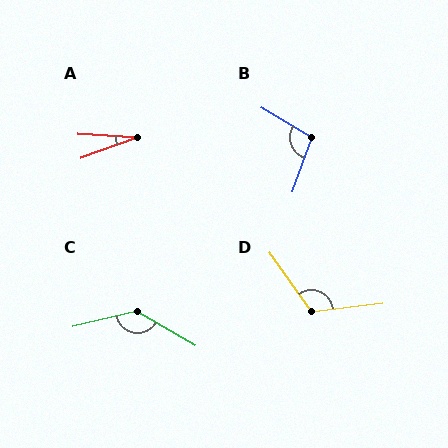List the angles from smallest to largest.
A (24°), B (102°), D (119°), C (137°).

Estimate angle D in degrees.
Approximately 119 degrees.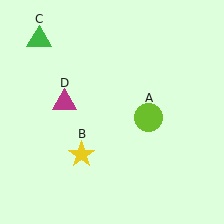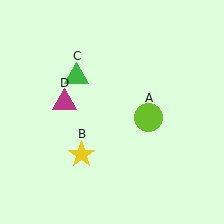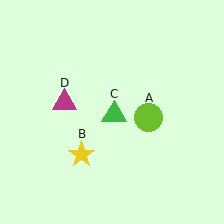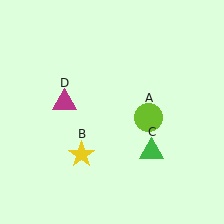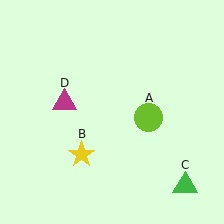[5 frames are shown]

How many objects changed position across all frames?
1 object changed position: green triangle (object C).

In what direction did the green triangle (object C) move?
The green triangle (object C) moved down and to the right.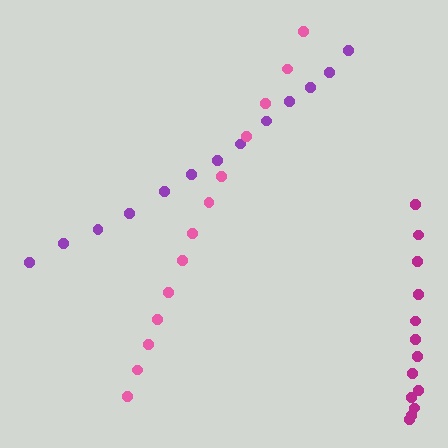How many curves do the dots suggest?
There are 3 distinct paths.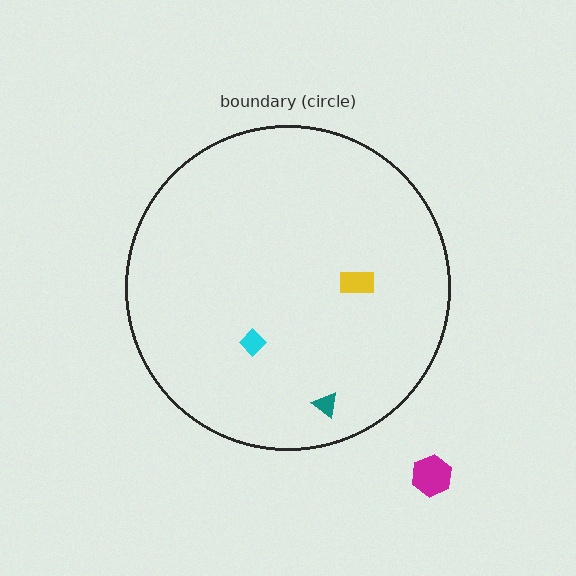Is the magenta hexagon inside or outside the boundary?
Outside.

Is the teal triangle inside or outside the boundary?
Inside.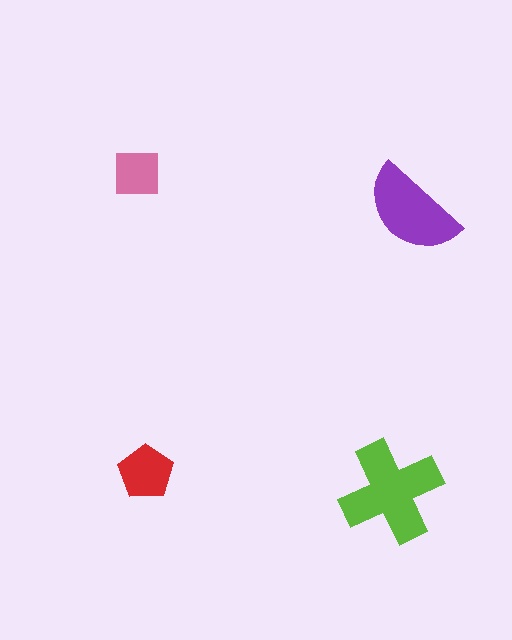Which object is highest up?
The pink square is topmost.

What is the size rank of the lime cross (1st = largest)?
1st.